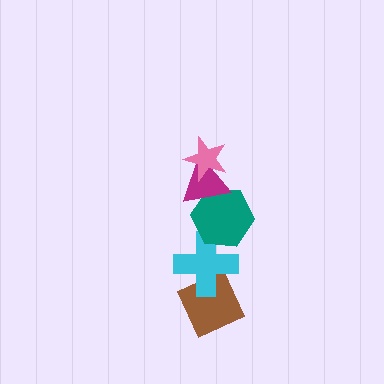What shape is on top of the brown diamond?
The cyan cross is on top of the brown diamond.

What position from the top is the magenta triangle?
The magenta triangle is 2nd from the top.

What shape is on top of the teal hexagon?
The magenta triangle is on top of the teal hexagon.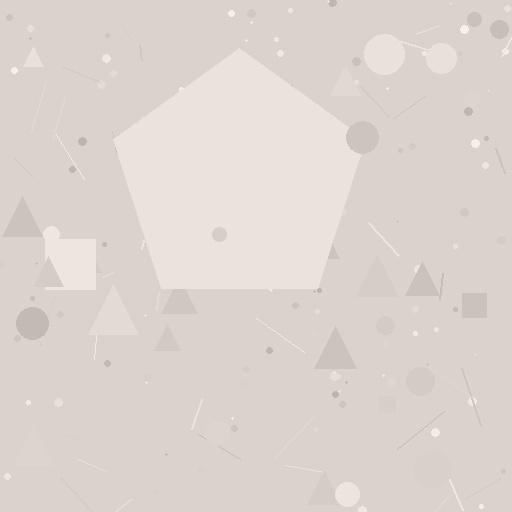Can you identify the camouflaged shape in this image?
The camouflaged shape is a pentagon.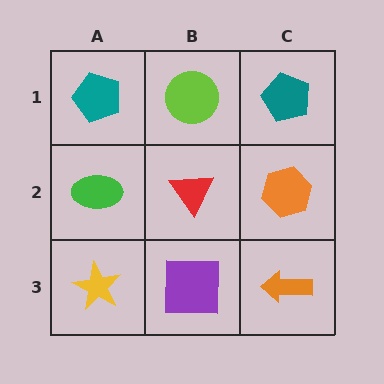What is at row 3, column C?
An orange arrow.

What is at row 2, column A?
A green ellipse.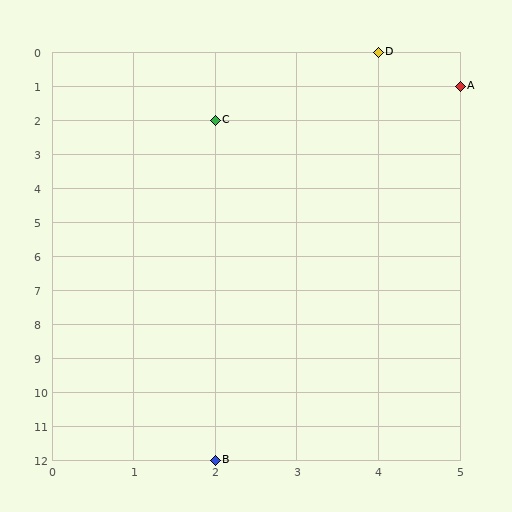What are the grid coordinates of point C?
Point C is at grid coordinates (2, 2).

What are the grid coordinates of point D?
Point D is at grid coordinates (4, 0).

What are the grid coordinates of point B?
Point B is at grid coordinates (2, 12).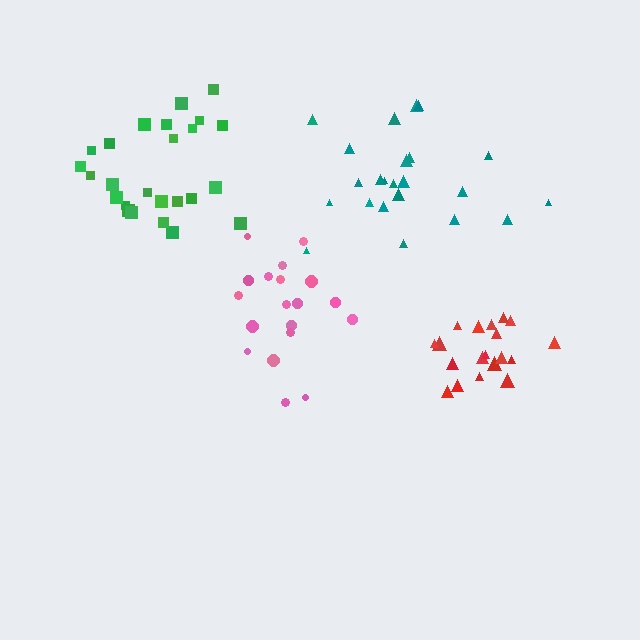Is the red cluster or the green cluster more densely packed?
Red.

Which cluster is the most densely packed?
Red.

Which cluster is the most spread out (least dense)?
Teal.